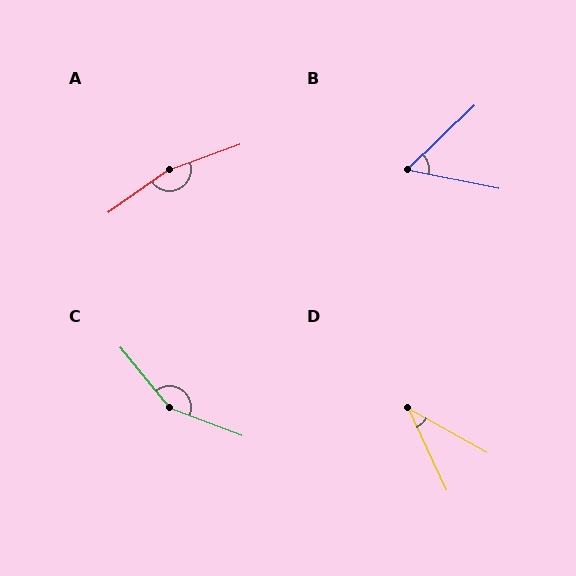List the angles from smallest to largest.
D (36°), B (55°), C (150°), A (164°).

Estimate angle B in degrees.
Approximately 55 degrees.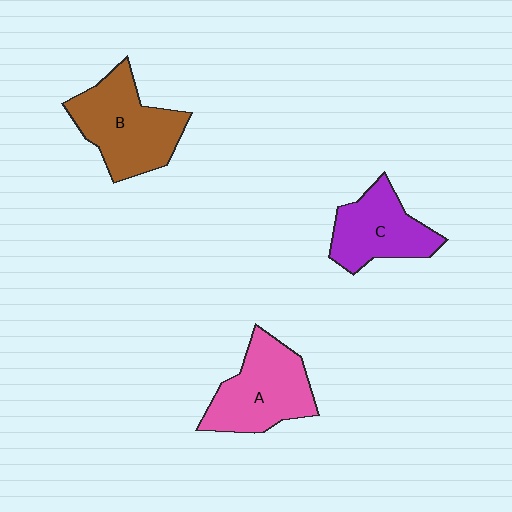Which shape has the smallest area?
Shape C (purple).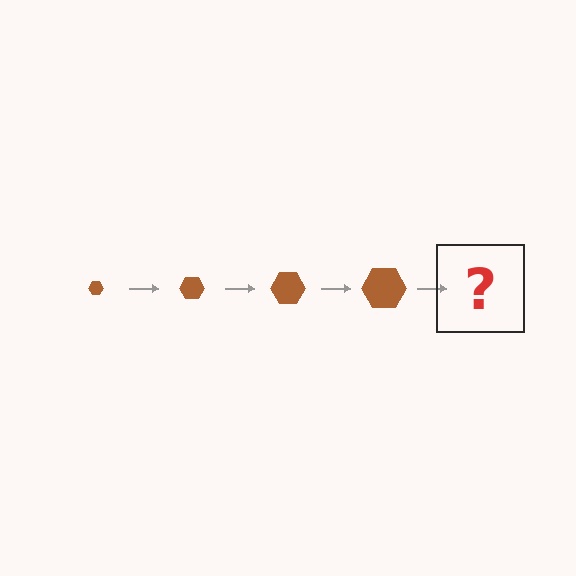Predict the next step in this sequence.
The next step is a brown hexagon, larger than the previous one.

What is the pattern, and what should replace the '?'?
The pattern is that the hexagon gets progressively larger each step. The '?' should be a brown hexagon, larger than the previous one.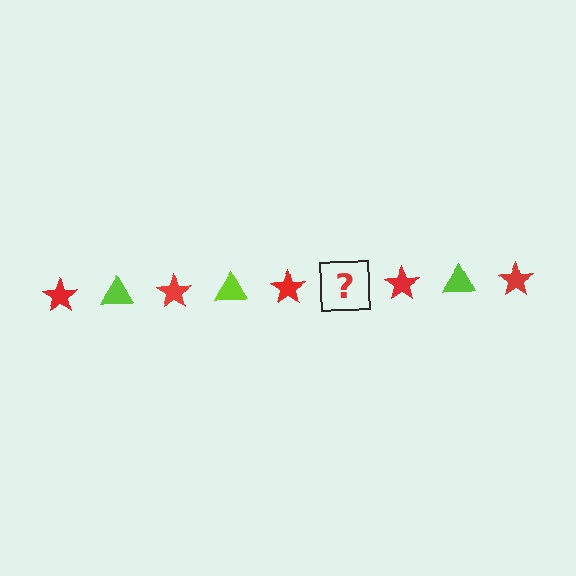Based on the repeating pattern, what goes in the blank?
The blank should be a lime triangle.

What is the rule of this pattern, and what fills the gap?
The rule is that the pattern alternates between red star and lime triangle. The gap should be filled with a lime triangle.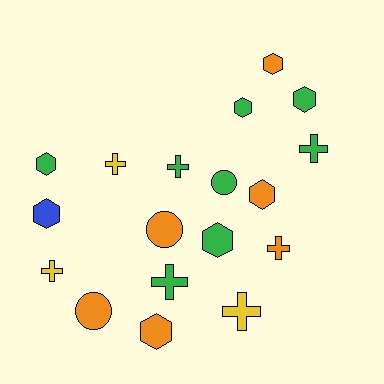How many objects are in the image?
There are 18 objects.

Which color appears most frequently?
Green, with 8 objects.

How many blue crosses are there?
There are no blue crosses.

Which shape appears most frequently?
Hexagon, with 8 objects.